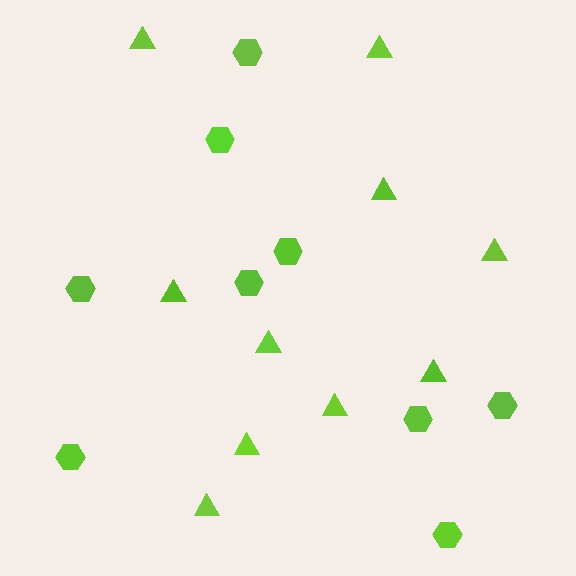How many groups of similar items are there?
There are 2 groups: one group of triangles (10) and one group of hexagons (9).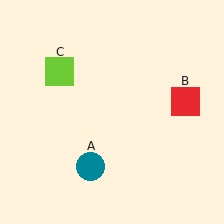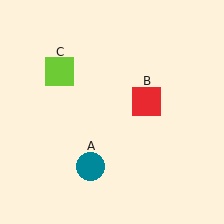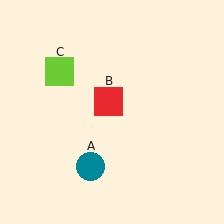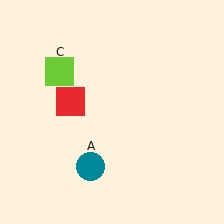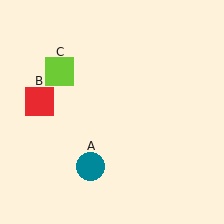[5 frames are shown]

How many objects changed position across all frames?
1 object changed position: red square (object B).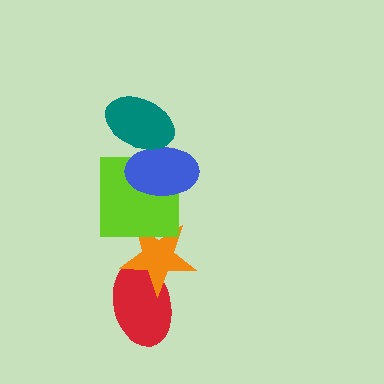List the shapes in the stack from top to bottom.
From top to bottom: the teal ellipse, the blue ellipse, the lime square, the orange star, the red ellipse.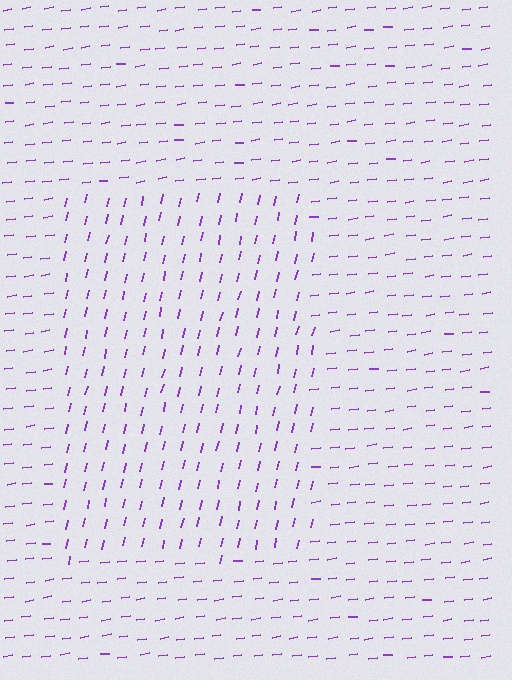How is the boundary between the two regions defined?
The boundary is defined purely by a change in line orientation (approximately 69 degrees difference). All lines are the same color and thickness.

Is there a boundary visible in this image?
Yes, there is a texture boundary formed by a change in line orientation.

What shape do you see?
I see a rectangle.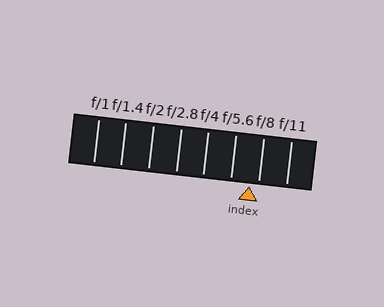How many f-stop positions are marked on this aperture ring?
There are 8 f-stop positions marked.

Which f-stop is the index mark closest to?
The index mark is closest to f/8.